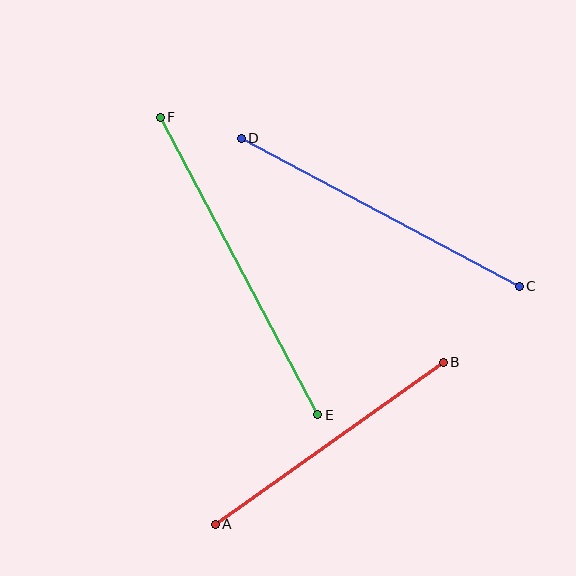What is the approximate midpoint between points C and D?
The midpoint is at approximately (380, 212) pixels.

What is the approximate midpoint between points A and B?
The midpoint is at approximately (329, 443) pixels.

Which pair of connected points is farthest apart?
Points E and F are farthest apart.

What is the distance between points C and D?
The distance is approximately 315 pixels.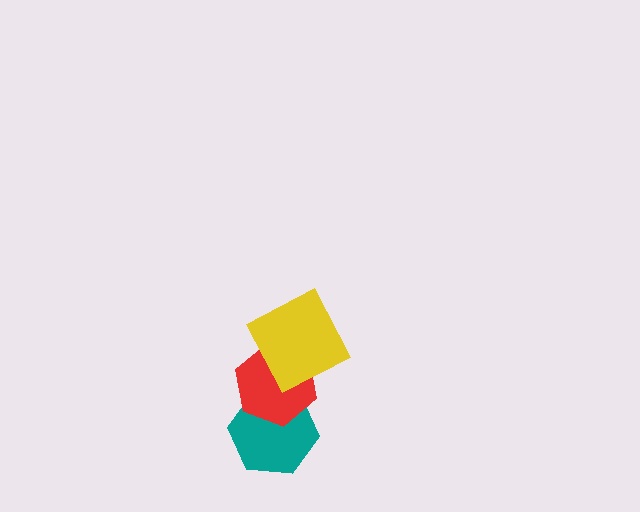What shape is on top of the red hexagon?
The yellow square is on top of the red hexagon.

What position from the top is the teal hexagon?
The teal hexagon is 3rd from the top.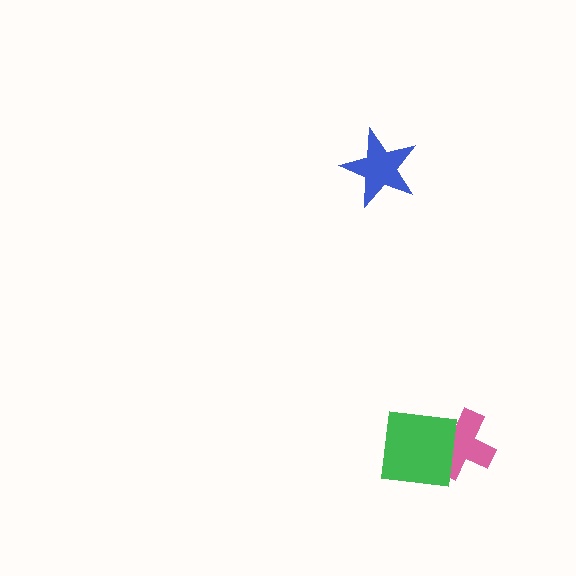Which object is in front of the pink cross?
The green square is in front of the pink cross.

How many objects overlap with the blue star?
0 objects overlap with the blue star.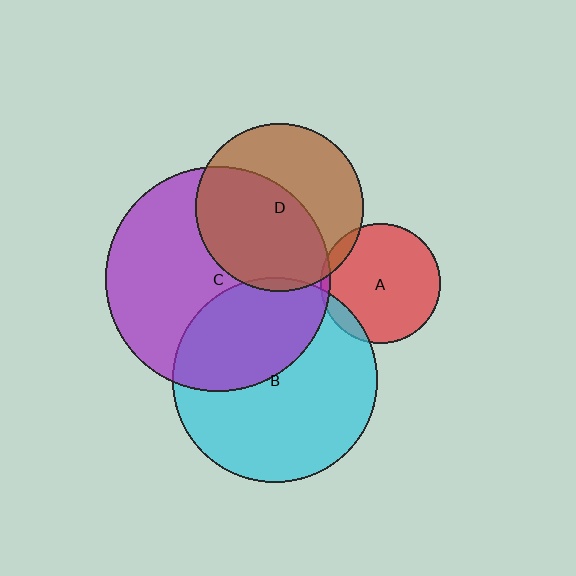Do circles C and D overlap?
Yes.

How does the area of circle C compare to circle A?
Approximately 3.5 times.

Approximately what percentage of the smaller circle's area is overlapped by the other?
Approximately 55%.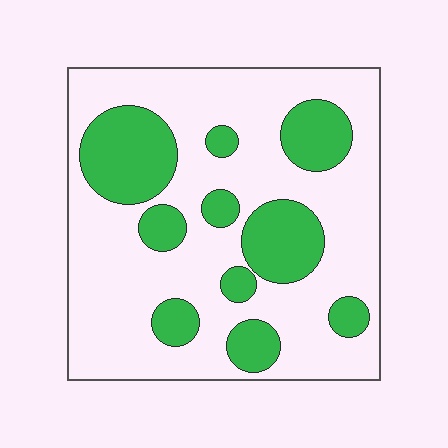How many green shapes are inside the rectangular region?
10.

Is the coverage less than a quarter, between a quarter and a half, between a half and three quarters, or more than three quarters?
Between a quarter and a half.